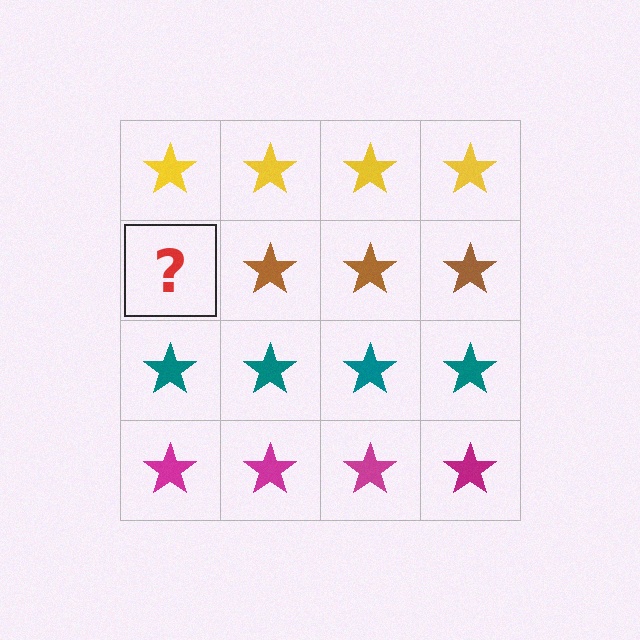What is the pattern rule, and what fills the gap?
The rule is that each row has a consistent color. The gap should be filled with a brown star.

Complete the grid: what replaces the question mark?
The question mark should be replaced with a brown star.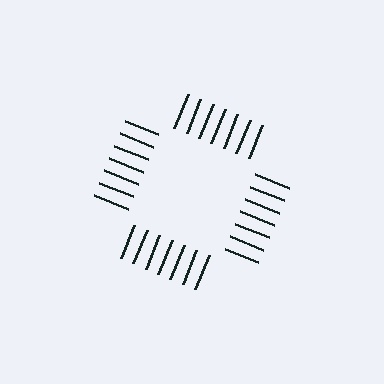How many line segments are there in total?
28 — 7 along each of the 4 edges.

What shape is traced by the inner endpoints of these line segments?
An illusory square — the line segments terminate on its edges but no continuous stroke is drawn.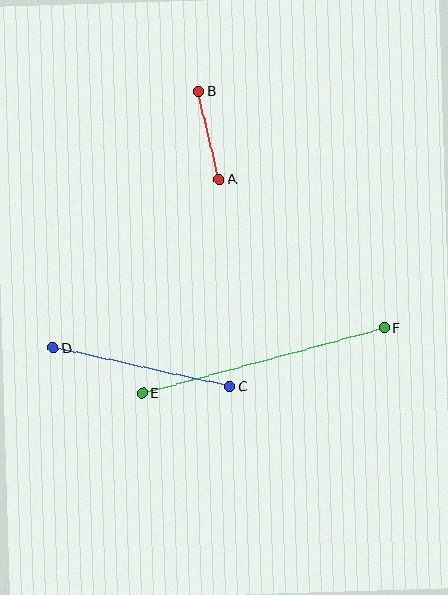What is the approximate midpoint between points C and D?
The midpoint is at approximately (141, 367) pixels.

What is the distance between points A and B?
The distance is approximately 91 pixels.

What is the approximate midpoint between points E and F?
The midpoint is at approximately (263, 361) pixels.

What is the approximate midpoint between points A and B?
The midpoint is at approximately (209, 135) pixels.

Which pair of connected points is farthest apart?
Points E and F are farthest apart.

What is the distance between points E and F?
The distance is approximately 251 pixels.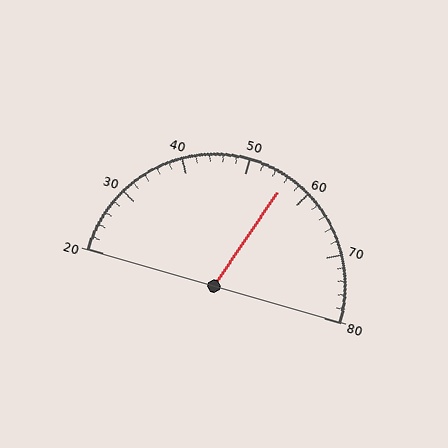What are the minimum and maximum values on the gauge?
The gauge ranges from 20 to 80.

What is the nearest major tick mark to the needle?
The nearest major tick mark is 60.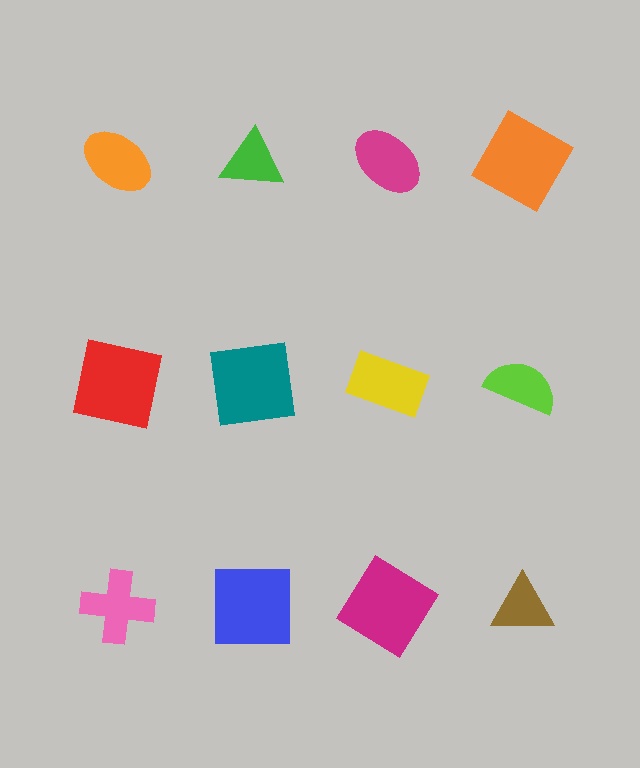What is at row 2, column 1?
A red square.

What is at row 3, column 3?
A magenta diamond.